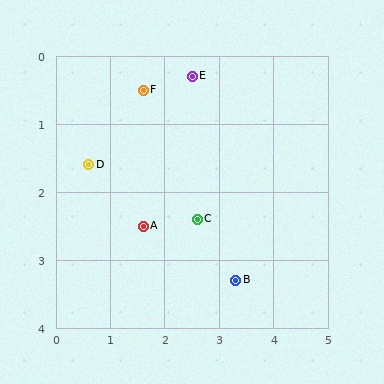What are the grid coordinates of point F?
Point F is at approximately (1.6, 0.5).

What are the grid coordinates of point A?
Point A is at approximately (1.6, 2.5).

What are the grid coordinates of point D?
Point D is at approximately (0.6, 1.6).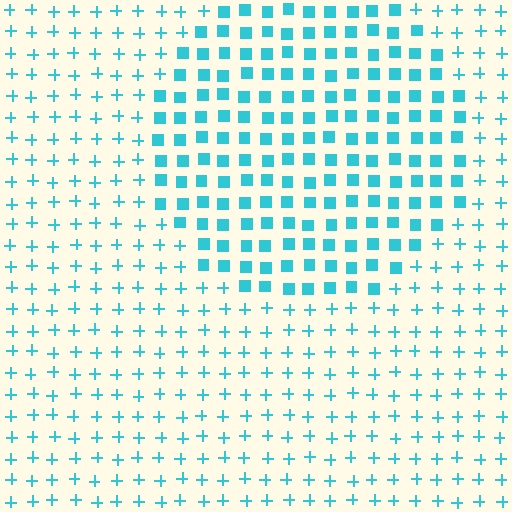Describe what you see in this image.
The image is filled with small cyan elements arranged in a uniform grid. A circle-shaped region contains squares, while the surrounding area contains plus signs. The boundary is defined purely by the change in element shape.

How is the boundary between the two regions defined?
The boundary is defined by a change in element shape: squares inside vs. plus signs outside. All elements share the same color and spacing.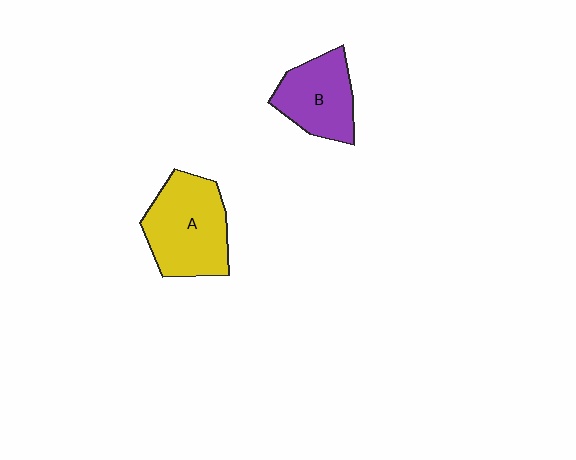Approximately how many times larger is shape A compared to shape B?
Approximately 1.3 times.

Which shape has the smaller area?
Shape B (purple).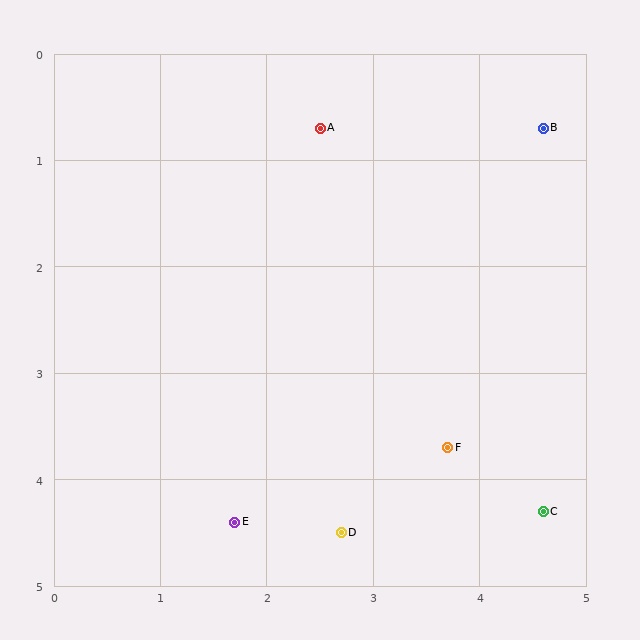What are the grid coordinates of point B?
Point B is at approximately (4.6, 0.7).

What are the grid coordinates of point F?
Point F is at approximately (3.7, 3.7).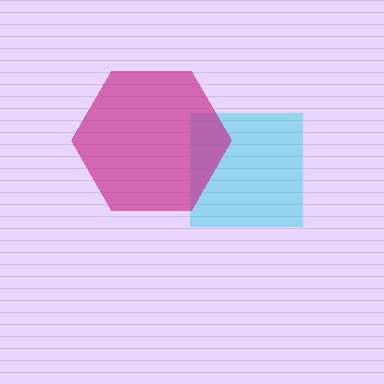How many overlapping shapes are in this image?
There are 2 overlapping shapes in the image.